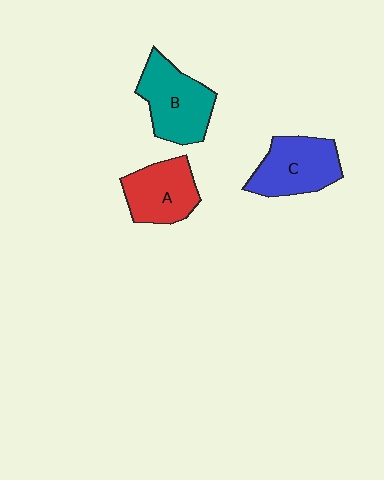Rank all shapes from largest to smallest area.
From largest to smallest: B (teal), C (blue), A (red).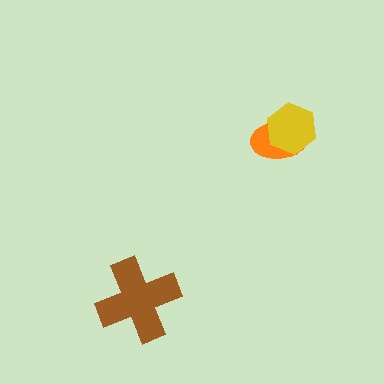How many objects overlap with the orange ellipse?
1 object overlaps with the orange ellipse.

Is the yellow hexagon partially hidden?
No, no other shape covers it.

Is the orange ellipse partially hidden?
Yes, it is partially covered by another shape.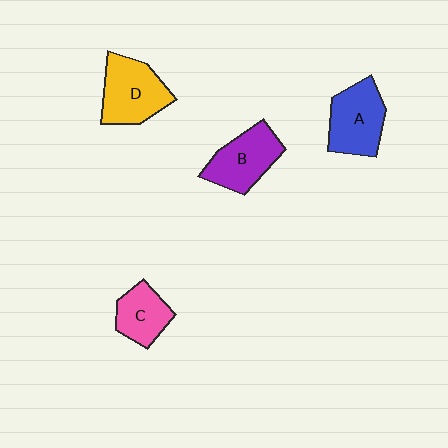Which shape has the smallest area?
Shape C (pink).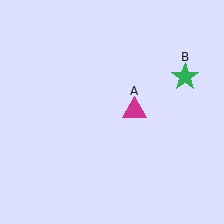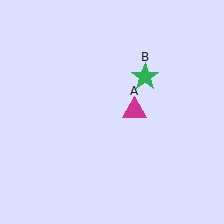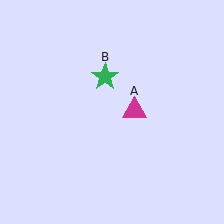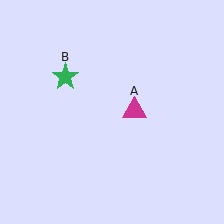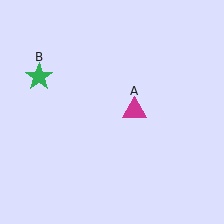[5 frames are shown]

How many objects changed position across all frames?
1 object changed position: green star (object B).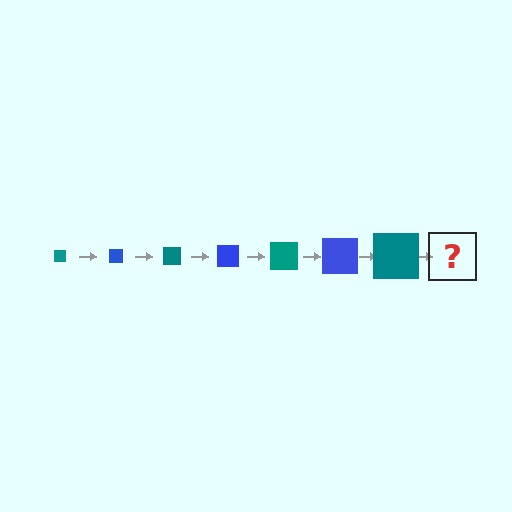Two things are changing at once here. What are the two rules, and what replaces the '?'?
The two rules are that the square grows larger each step and the color cycles through teal and blue. The '?' should be a blue square, larger than the previous one.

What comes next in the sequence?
The next element should be a blue square, larger than the previous one.